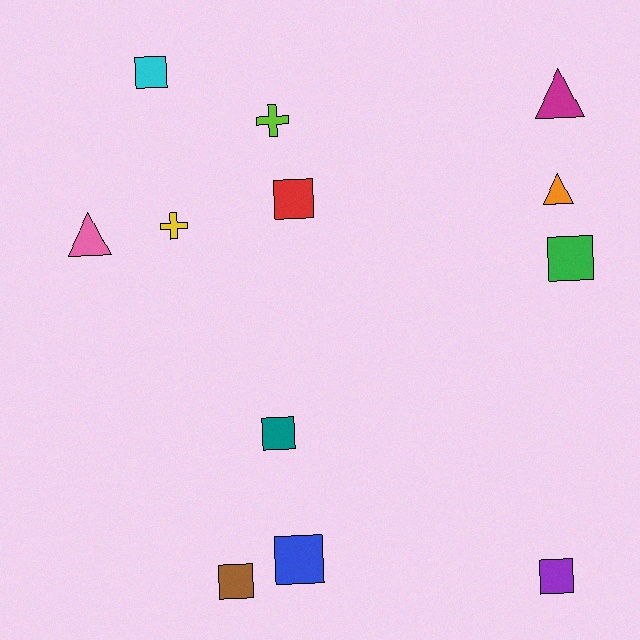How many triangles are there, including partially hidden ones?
There are 3 triangles.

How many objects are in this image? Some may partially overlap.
There are 12 objects.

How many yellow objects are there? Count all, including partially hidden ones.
There is 1 yellow object.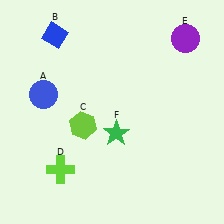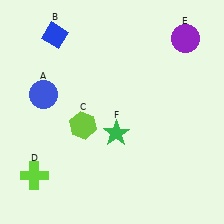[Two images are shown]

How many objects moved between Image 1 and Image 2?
1 object moved between the two images.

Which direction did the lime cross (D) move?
The lime cross (D) moved left.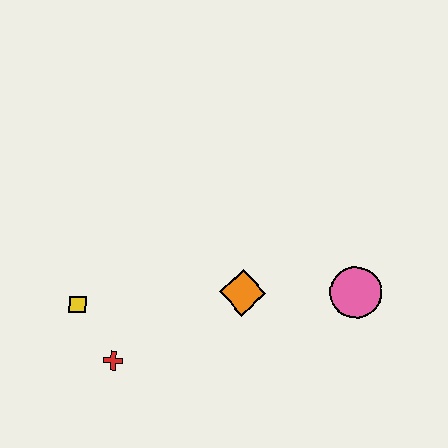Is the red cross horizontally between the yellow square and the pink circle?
Yes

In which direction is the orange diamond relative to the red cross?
The orange diamond is to the right of the red cross.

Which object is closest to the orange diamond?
The pink circle is closest to the orange diamond.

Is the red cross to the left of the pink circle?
Yes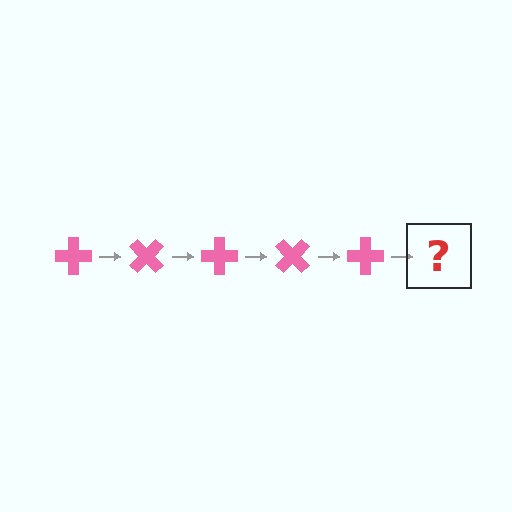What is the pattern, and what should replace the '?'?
The pattern is that the cross rotates 45 degrees each step. The '?' should be a pink cross rotated 225 degrees.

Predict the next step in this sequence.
The next step is a pink cross rotated 225 degrees.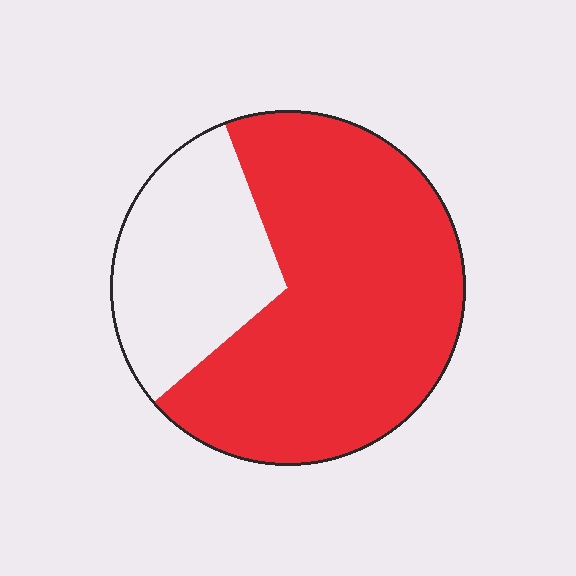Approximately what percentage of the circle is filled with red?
Approximately 70%.